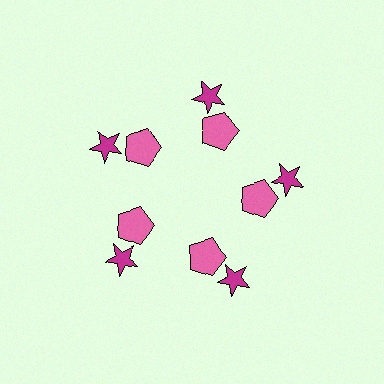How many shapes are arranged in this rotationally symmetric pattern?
There are 10 shapes, arranged in 5 groups of 2.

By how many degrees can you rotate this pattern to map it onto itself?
The pattern maps onto itself every 72 degrees of rotation.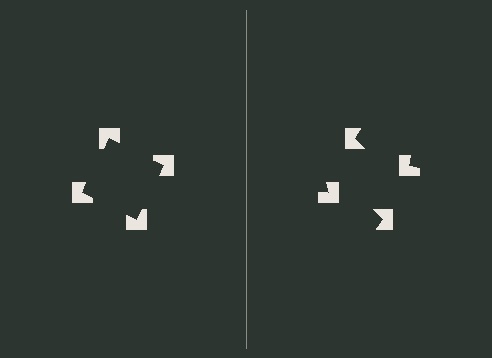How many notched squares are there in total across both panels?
8 — 4 on each side.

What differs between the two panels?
The notched squares are positioned identically on both sides; only the wedge orientations differ. On the left they align to a square; on the right they are misaligned.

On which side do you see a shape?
An illusory square appears on the left side. On the right side the wedge cuts are rotated, so no coherent shape forms.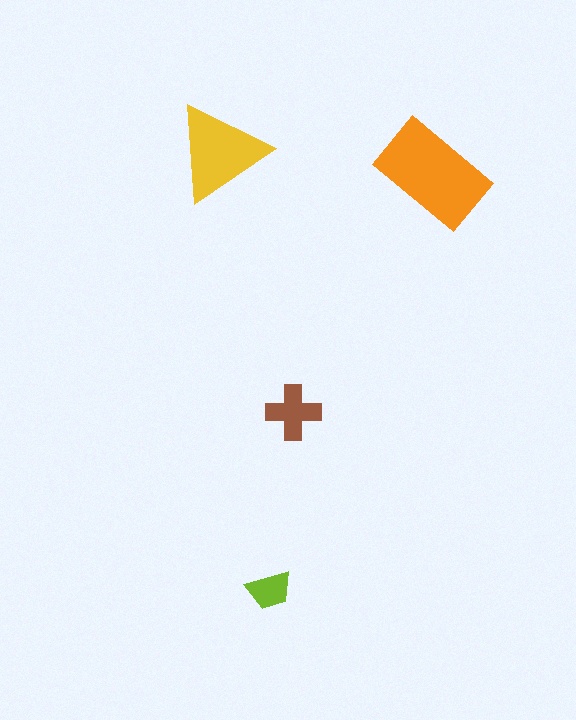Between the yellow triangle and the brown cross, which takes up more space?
The yellow triangle.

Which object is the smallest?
The lime trapezoid.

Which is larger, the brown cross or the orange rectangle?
The orange rectangle.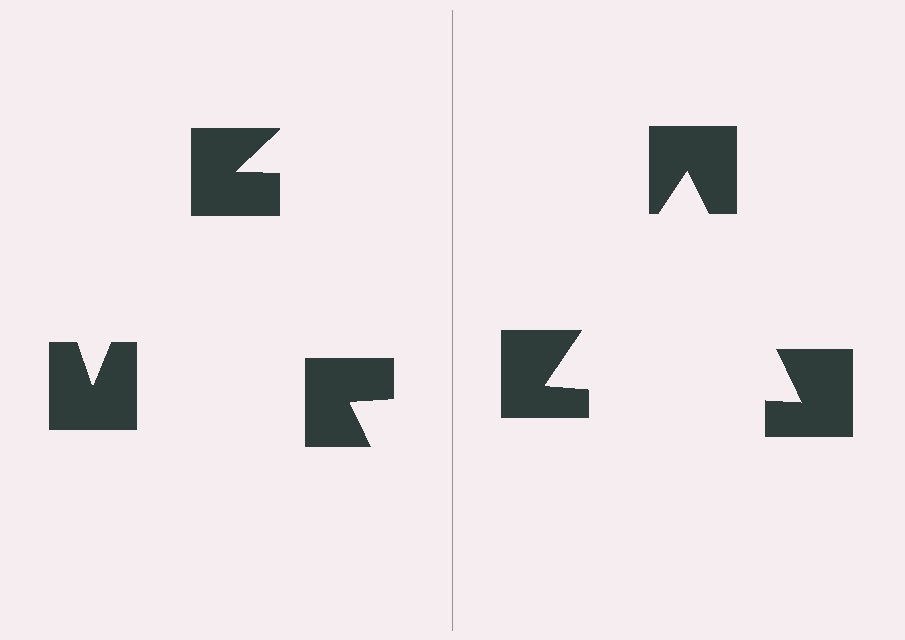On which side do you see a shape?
An illusory triangle appears on the right side. On the left side the wedge cuts are rotated, so no coherent shape forms.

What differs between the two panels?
The notched squares are positioned identically on both sides; only the wedge orientations differ. On the right they align to a triangle; on the left they are misaligned.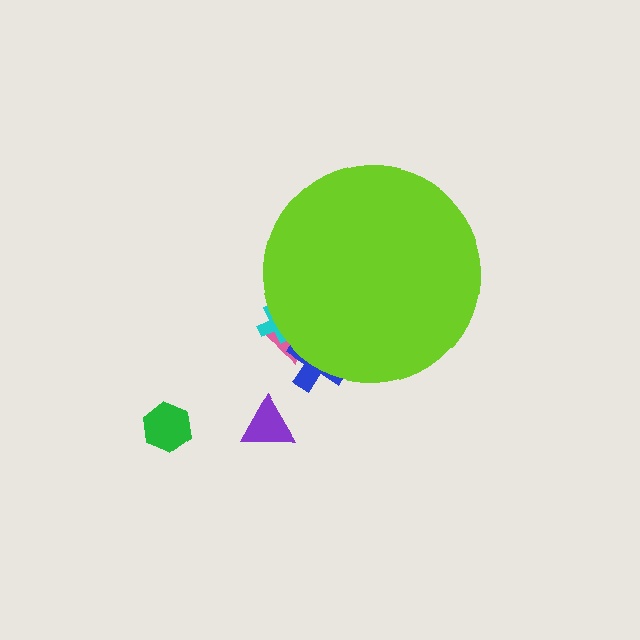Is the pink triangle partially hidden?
Yes, the pink triangle is partially hidden behind the lime circle.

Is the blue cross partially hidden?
Yes, the blue cross is partially hidden behind the lime circle.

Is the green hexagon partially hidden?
No, the green hexagon is fully visible.